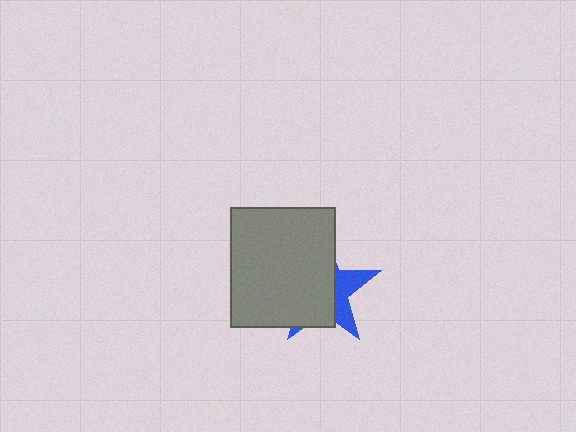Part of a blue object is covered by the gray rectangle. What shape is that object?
It is a star.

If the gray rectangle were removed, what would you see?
You would see the complete blue star.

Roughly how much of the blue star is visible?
A small part of it is visible (roughly 33%).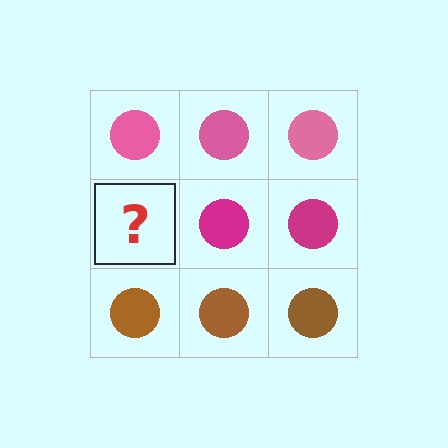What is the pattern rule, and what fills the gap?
The rule is that each row has a consistent color. The gap should be filled with a magenta circle.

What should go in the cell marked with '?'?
The missing cell should contain a magenta circle.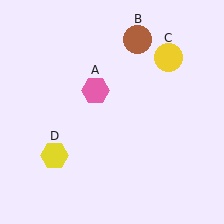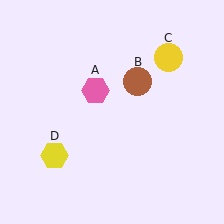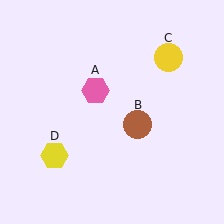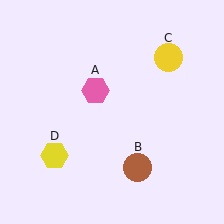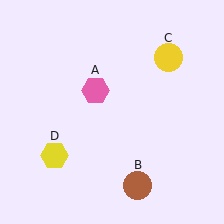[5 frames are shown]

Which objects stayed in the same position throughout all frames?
Pink hexagon (object A) and yellow circle (object C) and yellow hexagon (object D) remained stationary.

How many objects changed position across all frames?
1 object changed position: brown circle (object B).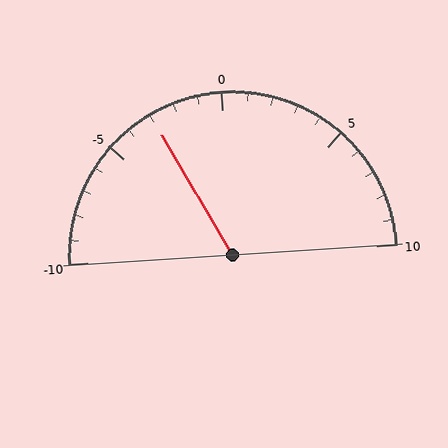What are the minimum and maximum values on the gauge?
The gauge ranges from -10 to 10.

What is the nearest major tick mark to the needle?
The nearest major tick mark is -5.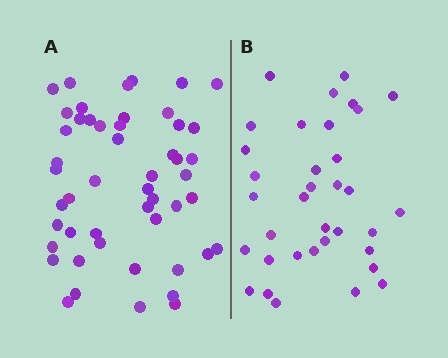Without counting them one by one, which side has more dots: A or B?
Region A (the left region) has more dots.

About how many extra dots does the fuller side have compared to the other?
Region A has approximately 15 more dots than region B.